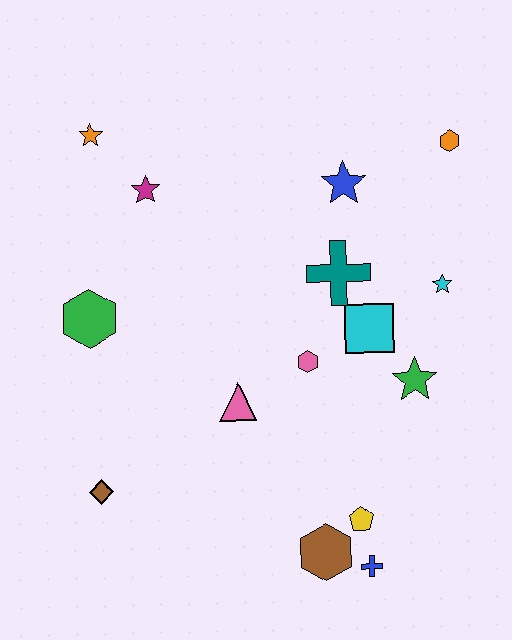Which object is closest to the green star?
The cyan square is closest to the green star.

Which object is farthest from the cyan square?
The orange star is farthest from the cyan square.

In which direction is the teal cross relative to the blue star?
The teal cross is below the blue star.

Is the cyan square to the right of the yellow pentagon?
Yes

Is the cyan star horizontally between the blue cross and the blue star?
No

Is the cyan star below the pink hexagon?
No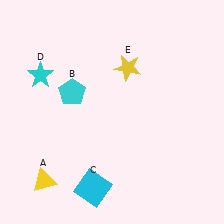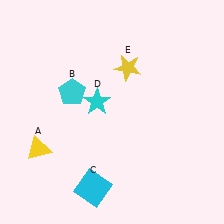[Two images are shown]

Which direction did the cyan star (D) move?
The cyan star (D) moved right.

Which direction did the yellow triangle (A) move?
The yellow triangle (A) moved up.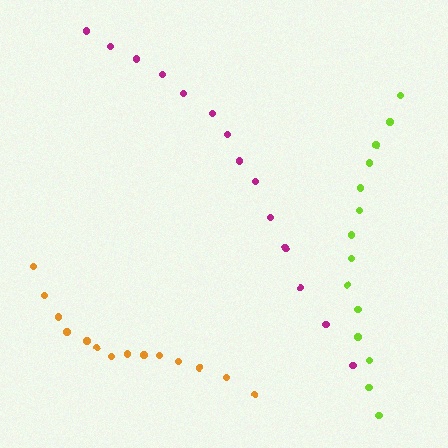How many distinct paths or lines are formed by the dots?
There are 3 distinct paths.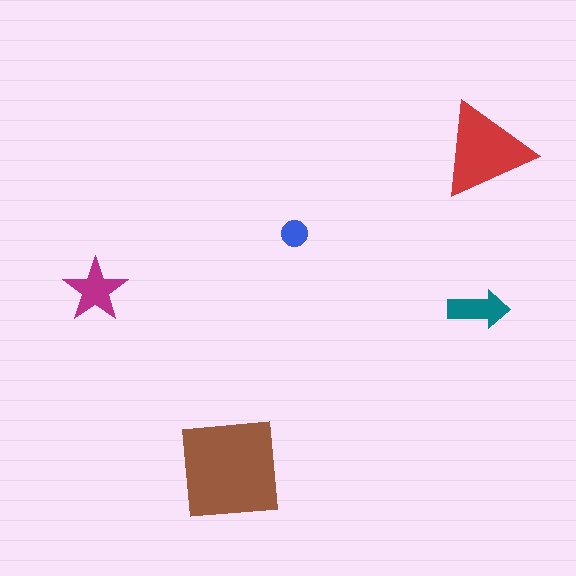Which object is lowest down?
The brown square is bottommost.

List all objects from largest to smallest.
The brown square, the red triangle, the magenta star, the teal arrow, the blue circle.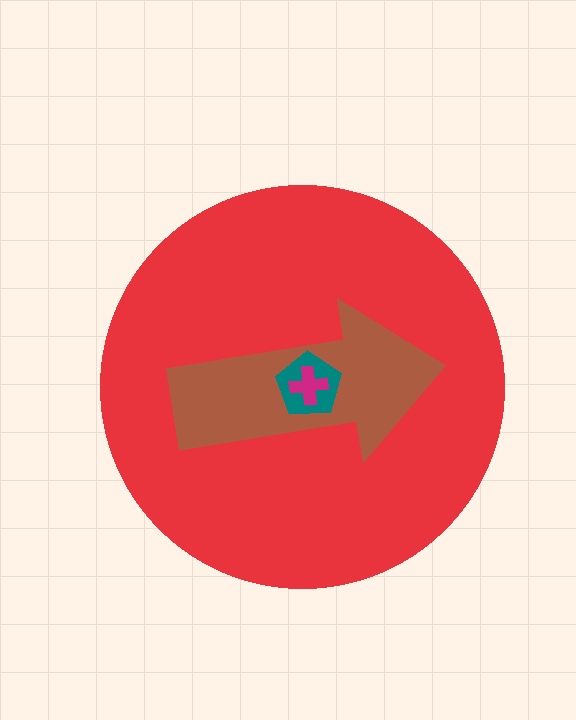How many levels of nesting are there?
4.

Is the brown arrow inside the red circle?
Yes.